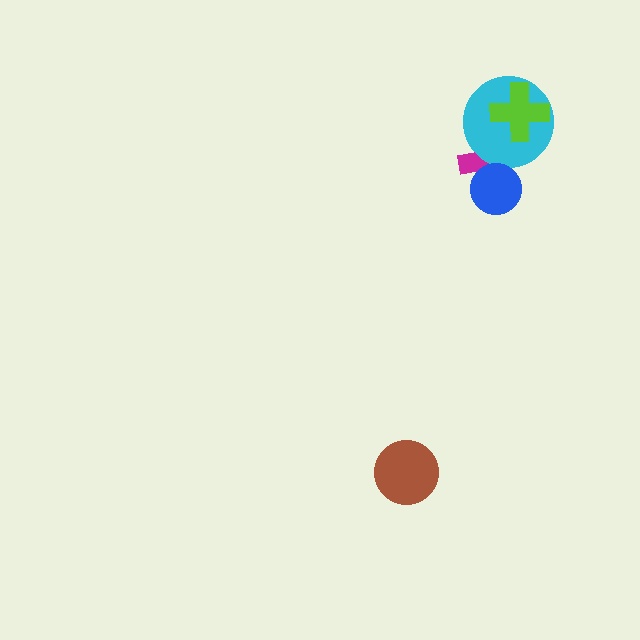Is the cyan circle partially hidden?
Yes, it is partially covered by another shape.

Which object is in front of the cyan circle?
The lime cross is in front of the cyan circle.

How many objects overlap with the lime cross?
2 objects overlap with the lime cross.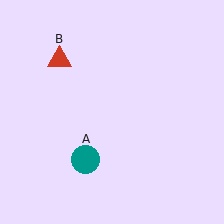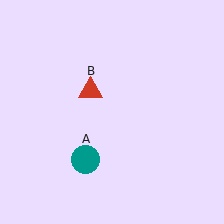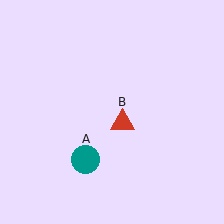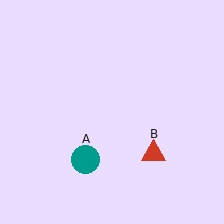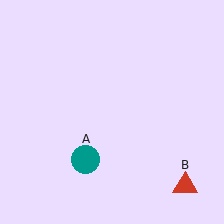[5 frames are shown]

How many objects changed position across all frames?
1 object changed position: red triangle (object B).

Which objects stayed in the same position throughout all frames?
Teal circle (object A) remained stationary.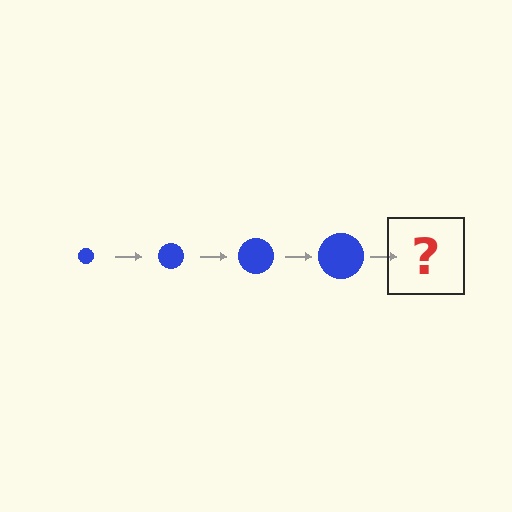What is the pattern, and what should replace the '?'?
The pattern is that the circle gets progressively larger each step. The '?' should be a blue circle, larger than the previous one.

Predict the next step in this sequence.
The next step is a blue circle, larger than the previous one.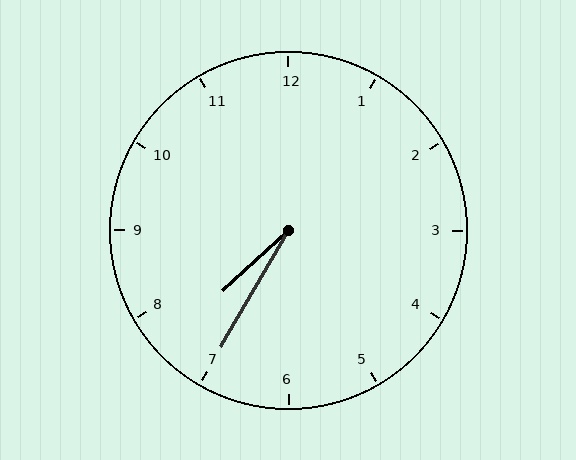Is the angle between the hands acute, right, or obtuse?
It is acute.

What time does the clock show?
7:35.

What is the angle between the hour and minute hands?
Approximately 18 degrees.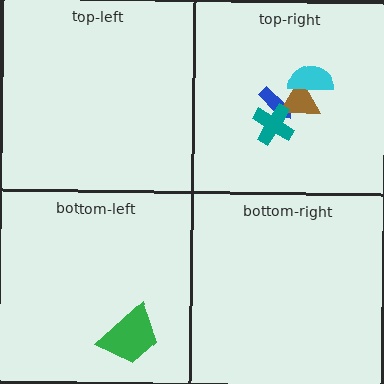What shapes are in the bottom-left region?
The green trapezoid.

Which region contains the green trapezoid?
The bottom-left region.